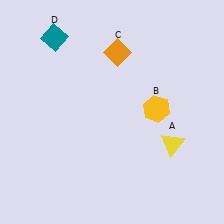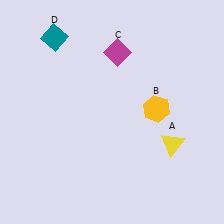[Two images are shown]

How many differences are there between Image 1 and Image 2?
There is 1 difference between the two images.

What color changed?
The diamond (C) changed from orange in Image 1 to magenta in Image 2.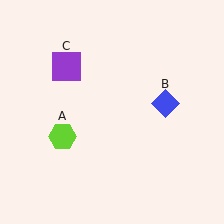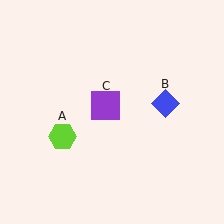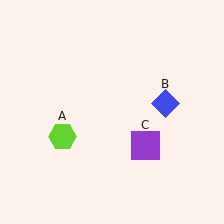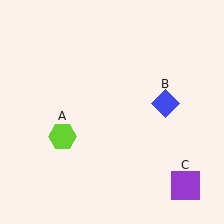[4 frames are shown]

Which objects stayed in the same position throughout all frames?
Lime hexagon (object A) and blue diamond (object B) remained stationary.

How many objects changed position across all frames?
1 object changed position: purple square (object C).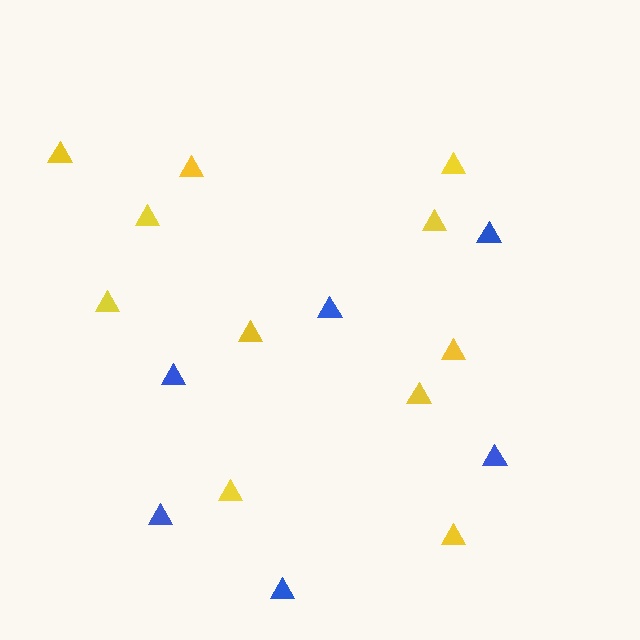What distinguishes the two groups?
There are 2 groups: one group of blue triangles (6) and one group of yellow triangles (11).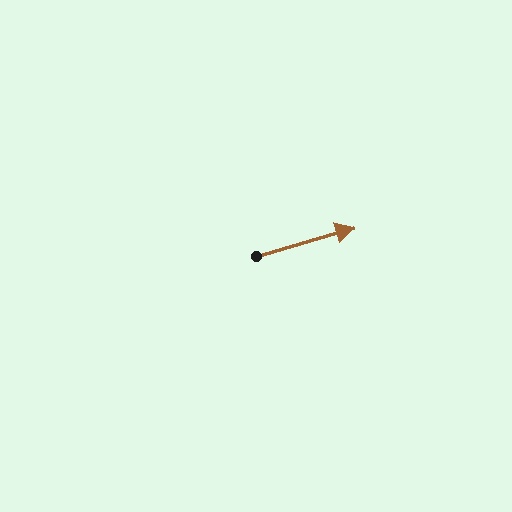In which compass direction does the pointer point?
East.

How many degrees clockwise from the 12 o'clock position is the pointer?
Approximately 74 degrees.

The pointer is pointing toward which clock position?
Roughly 2 o'clock.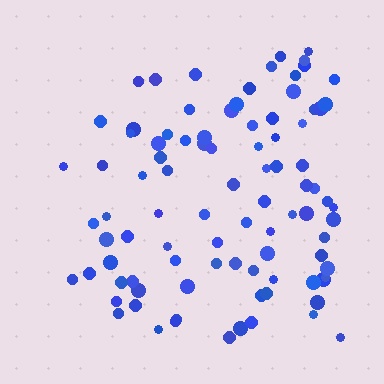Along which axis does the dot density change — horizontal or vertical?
Horizontal.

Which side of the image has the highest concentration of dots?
The right.